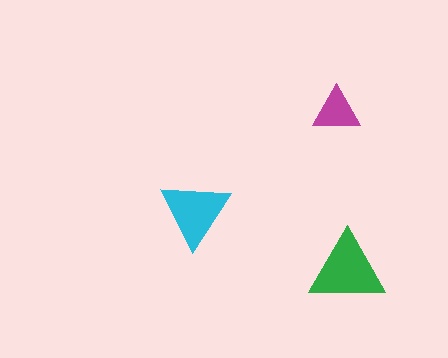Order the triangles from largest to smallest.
the green one, the cyan one, the magenta one.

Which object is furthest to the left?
The cyan triangle is leftmost.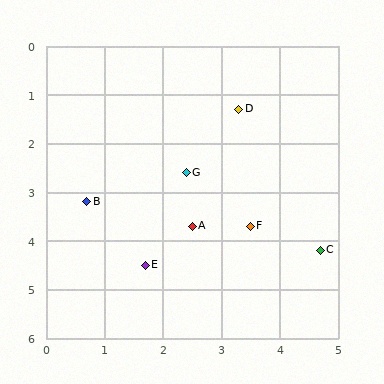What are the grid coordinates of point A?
Point A is at approximately (2.5, 3.7).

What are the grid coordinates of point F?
Point F is at approximately (3.5, 3.7).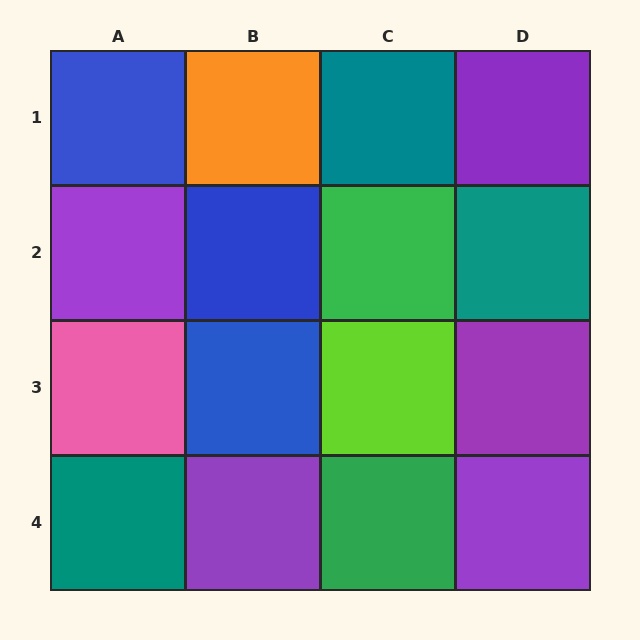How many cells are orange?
1 cell is orange.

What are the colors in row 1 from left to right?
Blue, orange, teal, purple.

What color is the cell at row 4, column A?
Teal.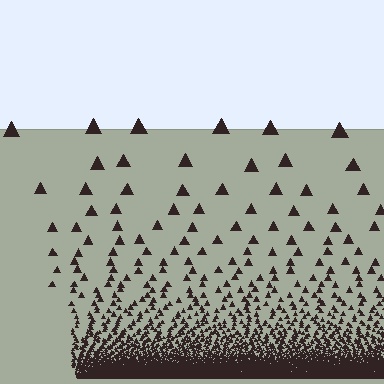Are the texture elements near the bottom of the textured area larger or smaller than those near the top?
Smaller. The gradient is inverted — elements near the bottom are smaller and denser.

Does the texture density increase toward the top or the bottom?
Density increases toward the bottom.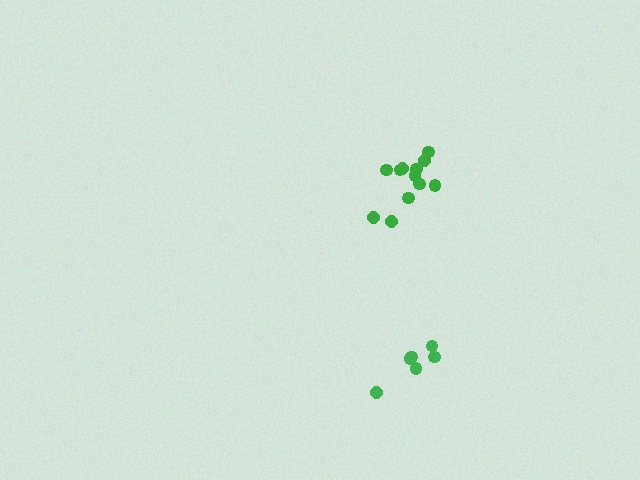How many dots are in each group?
Group 1: 6 dots, Group 2: 12 dots (18 total).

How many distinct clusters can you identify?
There are 2 distinct clusters.